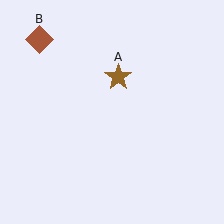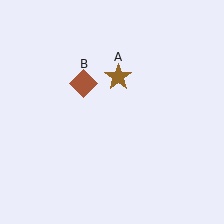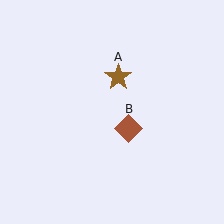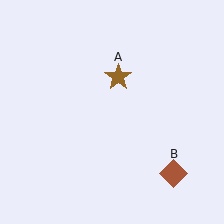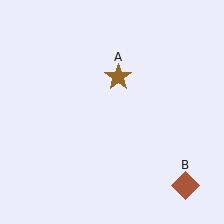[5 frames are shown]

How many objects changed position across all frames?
1 object changed position: brown diamond (object B).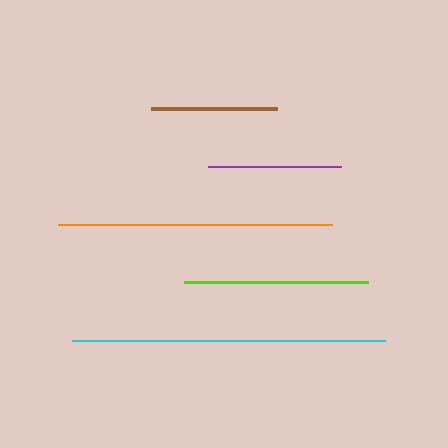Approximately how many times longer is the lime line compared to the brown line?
The lime line is approximately 1.5 times the length of the brown line.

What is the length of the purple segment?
The purple segment is approximately 134 pixels long.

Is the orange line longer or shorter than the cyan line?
The cyan line is longer than the orange line.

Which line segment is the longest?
The cyan line is the longest at approximately 312 pixels.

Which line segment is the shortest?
The brown line is the shortest at approximately 126 pixels.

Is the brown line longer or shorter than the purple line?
The purple line is longer than the brown line.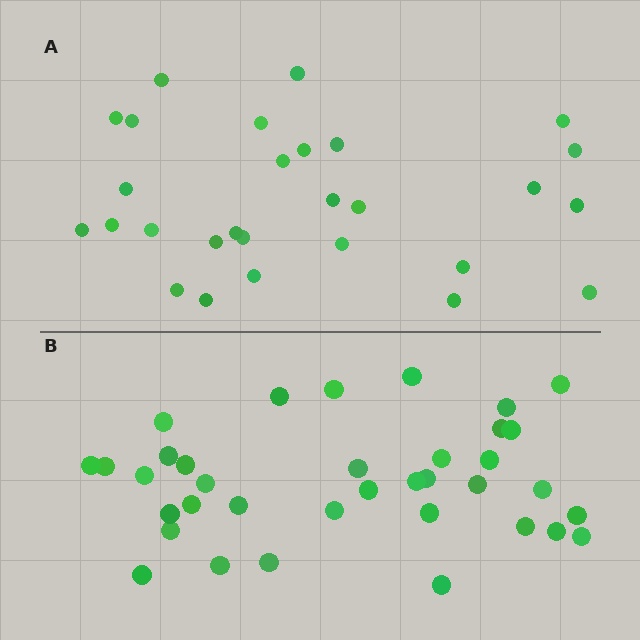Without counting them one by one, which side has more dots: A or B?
Region B (the bottom region) has more dots.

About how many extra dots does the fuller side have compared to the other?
Region B has roughly 8 or so more dots than region A.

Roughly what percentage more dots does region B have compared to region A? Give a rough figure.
About 30% more.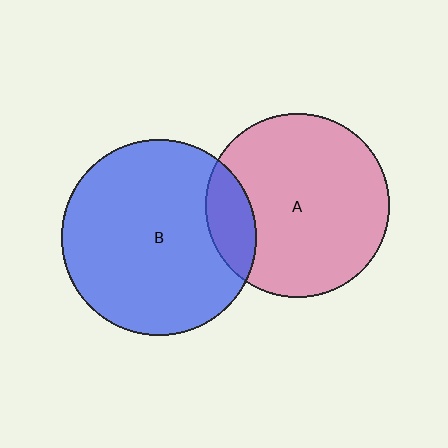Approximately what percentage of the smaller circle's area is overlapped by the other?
Approximately 15%.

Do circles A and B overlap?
Yes.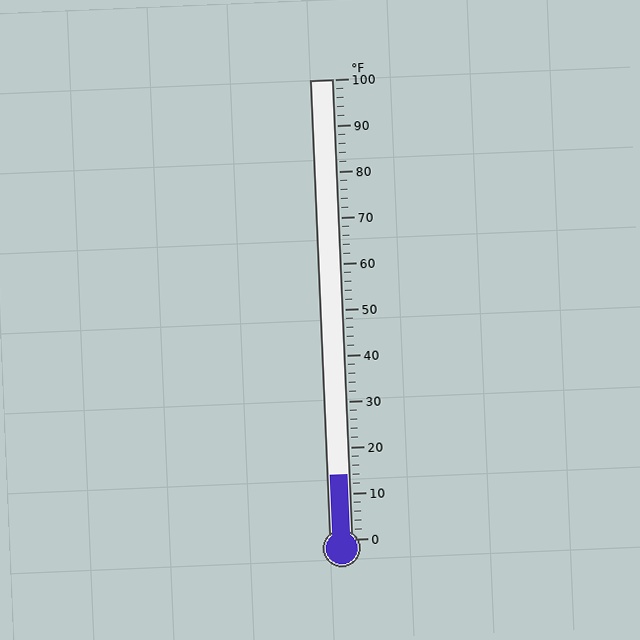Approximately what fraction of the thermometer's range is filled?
The thermometer is filled to approximately 15% of its range.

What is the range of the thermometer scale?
The thermometer scale ranges from 0°F to 100°F.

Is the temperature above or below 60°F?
The temperature is below 60°F.